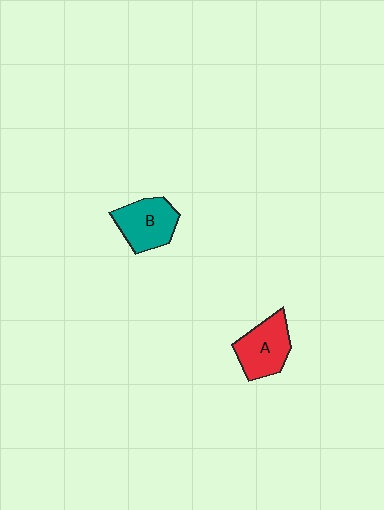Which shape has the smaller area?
Shape B (teal).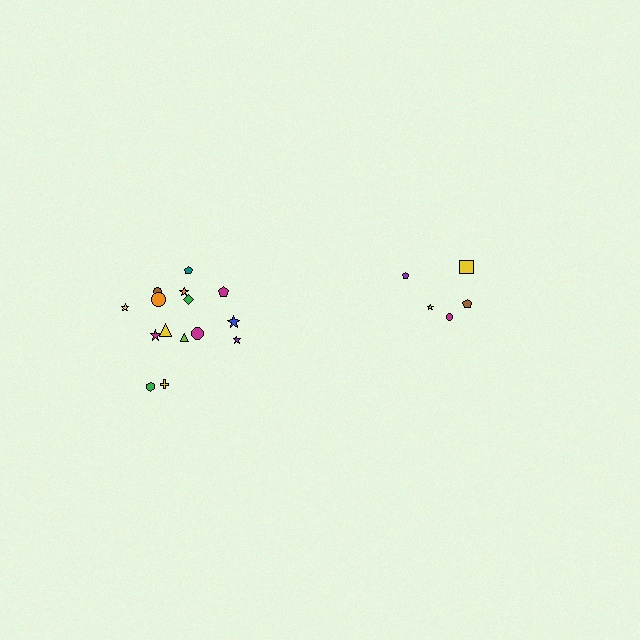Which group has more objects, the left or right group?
The left group.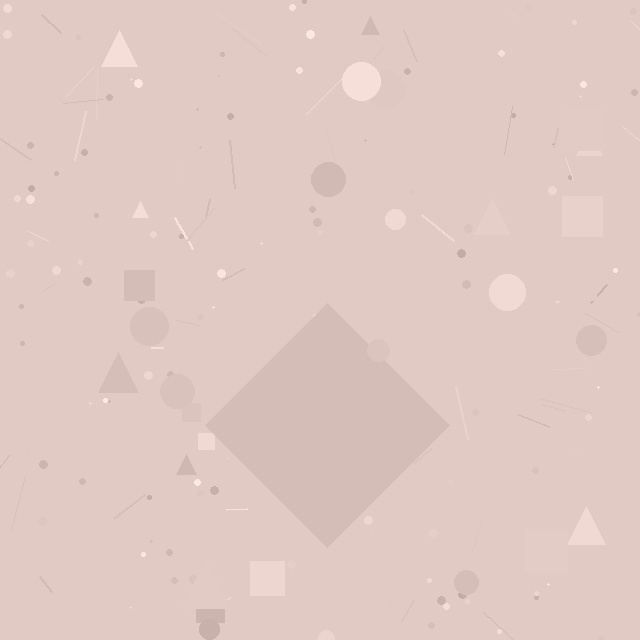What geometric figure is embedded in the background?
A diamond is embedded in the background.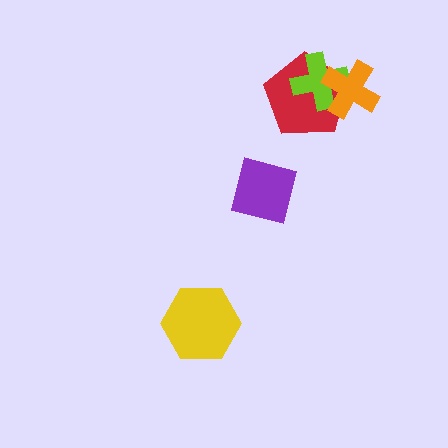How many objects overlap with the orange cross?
2 objects overlap with the orange cross.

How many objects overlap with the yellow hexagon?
0 objects overlap with the yellow hexagon.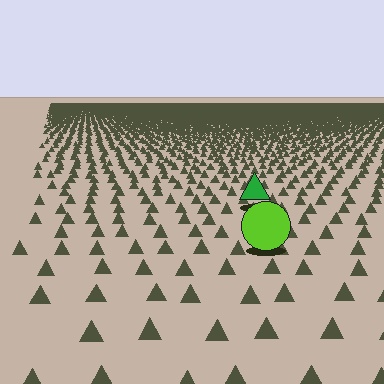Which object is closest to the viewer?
The lime circle is closest. The texture marks near it are larger and more spread out.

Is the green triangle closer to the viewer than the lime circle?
No. The lime circle is closer — you can tell from the texture gradient: the ground texture is coarser near it.